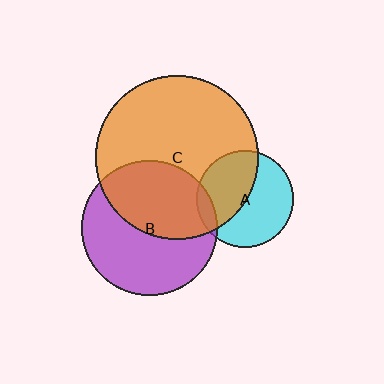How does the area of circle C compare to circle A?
Approximately 2.8 times.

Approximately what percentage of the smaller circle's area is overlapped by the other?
Approximately 45%.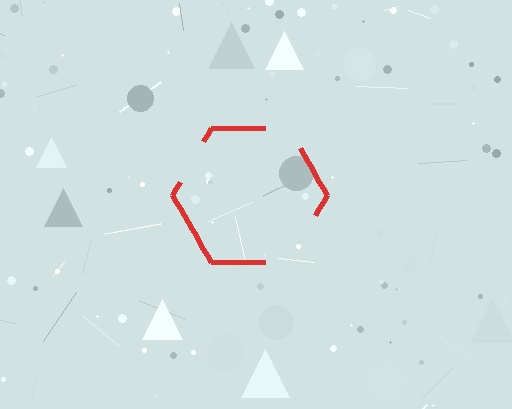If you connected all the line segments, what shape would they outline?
They would outline a hexagon.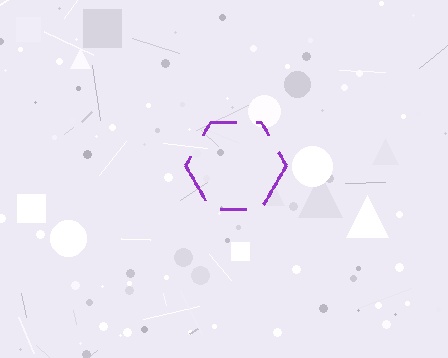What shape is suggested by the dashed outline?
The dashed outline suggests a hexagon.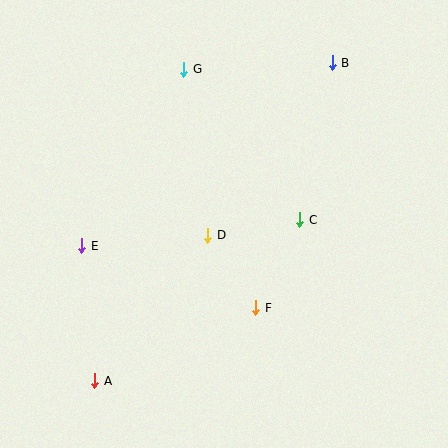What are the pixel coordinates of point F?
Point F is at (256, 308).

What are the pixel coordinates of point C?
Point C is at (300, 220).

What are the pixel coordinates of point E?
Point E is at (82, 246).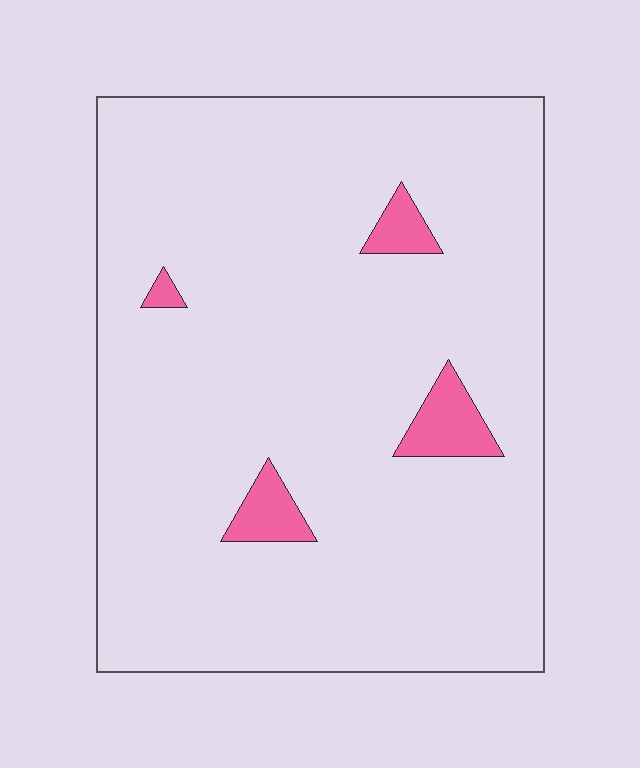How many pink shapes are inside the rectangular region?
4.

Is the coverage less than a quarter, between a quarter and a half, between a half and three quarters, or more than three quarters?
Less than a quarter.